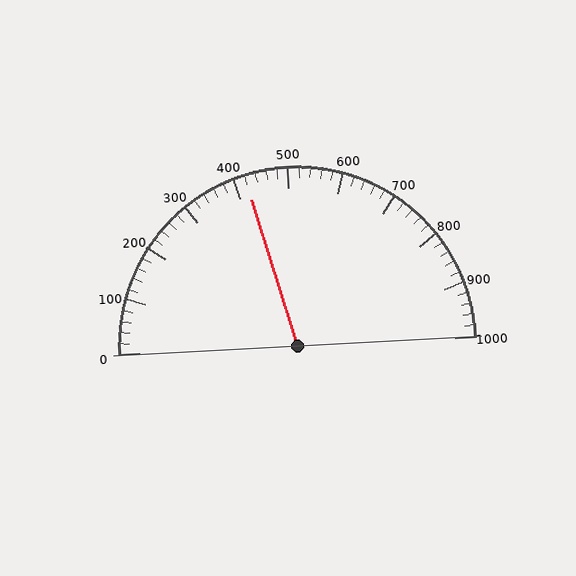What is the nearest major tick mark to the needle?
The nearest major tick mark is 400.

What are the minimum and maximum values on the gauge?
The gauge ranges from 0 to 1000.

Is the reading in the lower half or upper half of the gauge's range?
The reading is in the lower half of the range (0 to 1000).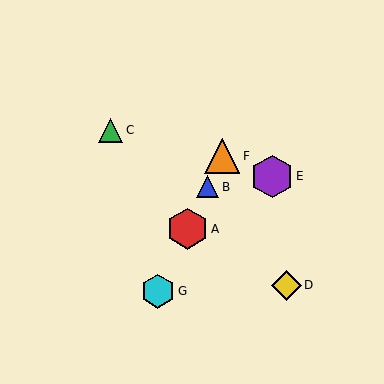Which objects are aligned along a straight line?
Objects A, B, F, G are aligned along a straight line.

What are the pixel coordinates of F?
Object F is at (222, 156).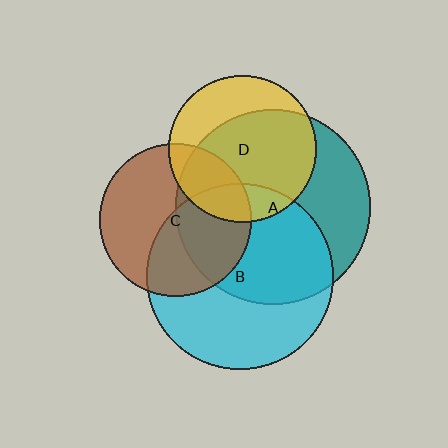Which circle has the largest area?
Circle A (teal).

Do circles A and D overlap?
Yes.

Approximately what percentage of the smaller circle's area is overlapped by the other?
Approximately 70%.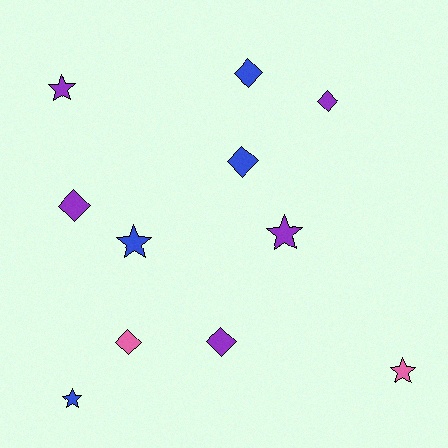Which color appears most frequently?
Purple, with 5 objects.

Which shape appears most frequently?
Diamond, with 6 objects.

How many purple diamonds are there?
There are 3 purple diamonds.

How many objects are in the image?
There are 11 objects.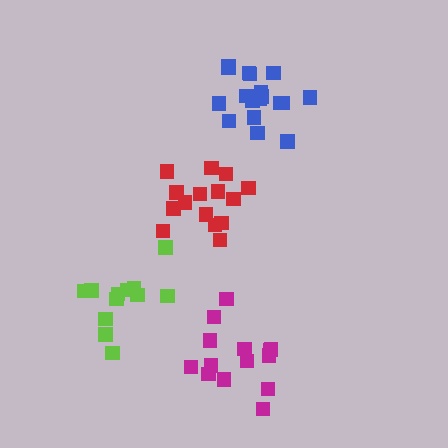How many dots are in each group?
Group 1: 15 dots, Group 2: 12 dots, Group 3: 18 dots, Group 4: 14 dots (59 total).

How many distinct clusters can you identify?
There are 4 distinct clusters.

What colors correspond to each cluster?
The clusters are colored: red, lime, blue, magenta.